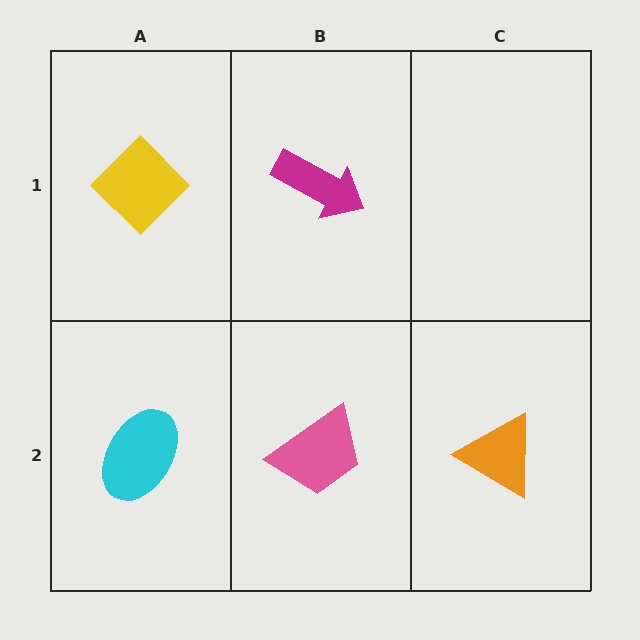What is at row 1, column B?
A magenta arrow.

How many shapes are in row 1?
2 shapes.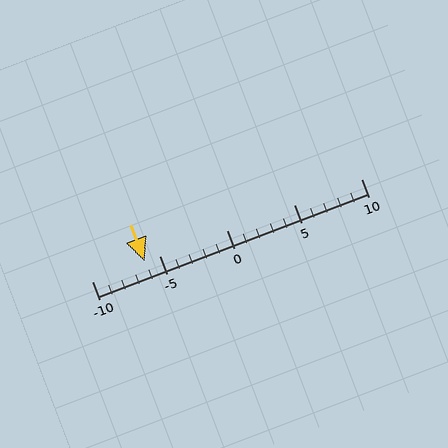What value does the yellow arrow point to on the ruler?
The yellow arrow points to approximately -6.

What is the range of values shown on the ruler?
The ruler shows values from -10 to 10.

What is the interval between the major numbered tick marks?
The major tick marks are spaced 5 units apart.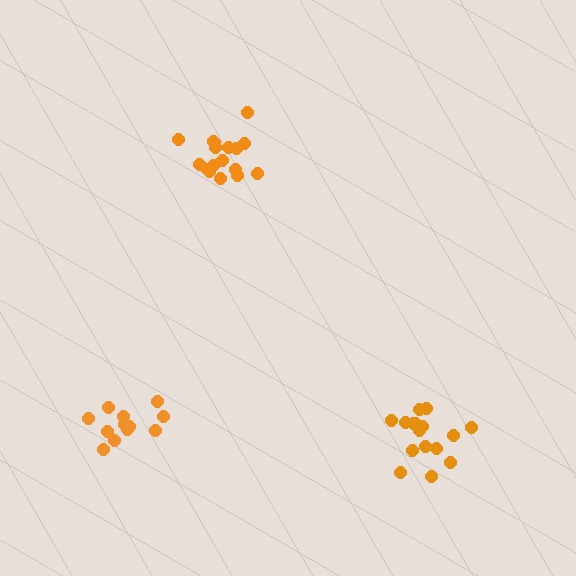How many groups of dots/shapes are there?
There are 3 groups.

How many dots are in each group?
Group 1: 16 dots, Group 2: 17 dots, Group 3: 12 dots (45 total).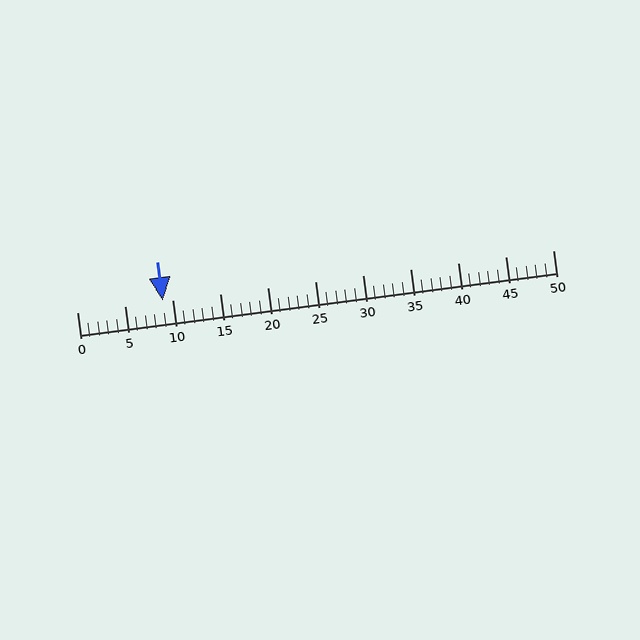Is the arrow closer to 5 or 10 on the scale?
The arrow is closer to 10.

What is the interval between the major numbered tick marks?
The major tick marks are spaced 5 units apart.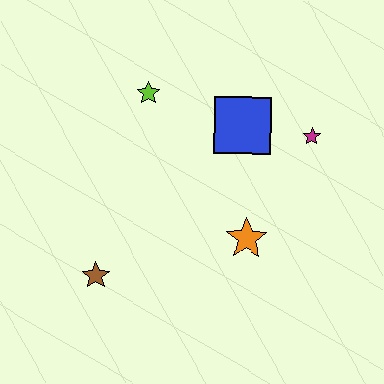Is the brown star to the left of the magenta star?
Yes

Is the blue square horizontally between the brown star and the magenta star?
Yes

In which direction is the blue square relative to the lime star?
The blue square is to the right of the lime star.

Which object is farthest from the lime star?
The brown star is farthest from the lime star.